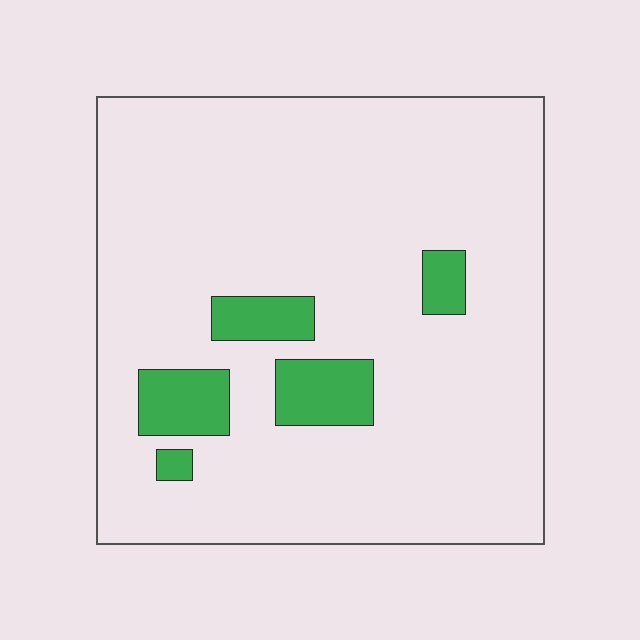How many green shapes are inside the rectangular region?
5.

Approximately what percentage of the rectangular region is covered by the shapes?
Approximately 10%.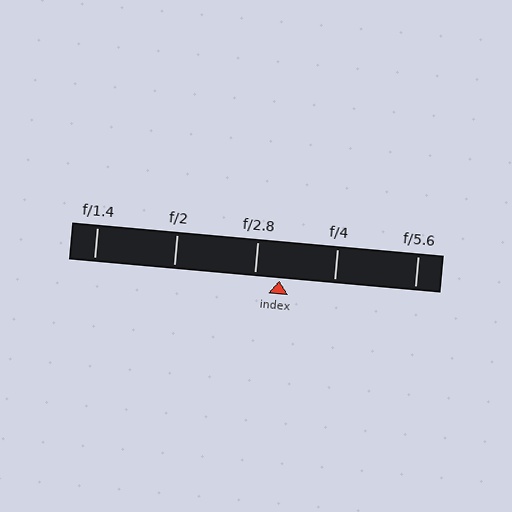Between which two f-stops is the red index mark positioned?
The index mark is between f/2.8 and f/4.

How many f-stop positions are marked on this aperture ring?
There are 5 f-stop positions marked.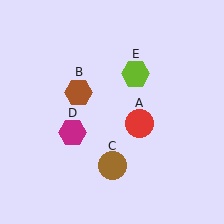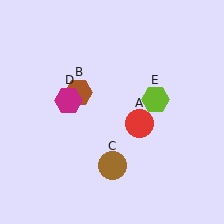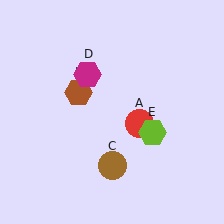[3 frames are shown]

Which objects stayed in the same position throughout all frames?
Red circle (object A) and brown hexagon (object B) and brown circle (object C) remained stationary.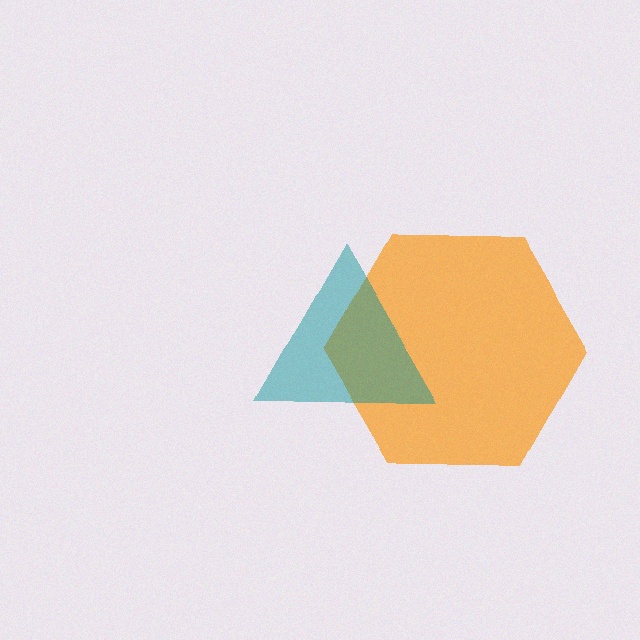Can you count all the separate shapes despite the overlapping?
Yes, there are 2 separate shapes.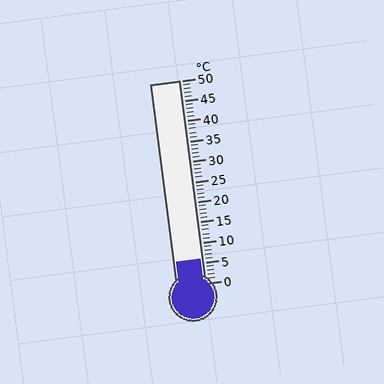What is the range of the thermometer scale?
The thermometer scale ranges from 0°C to 50°C.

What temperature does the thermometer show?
The thermometer shows approximately 6°C.